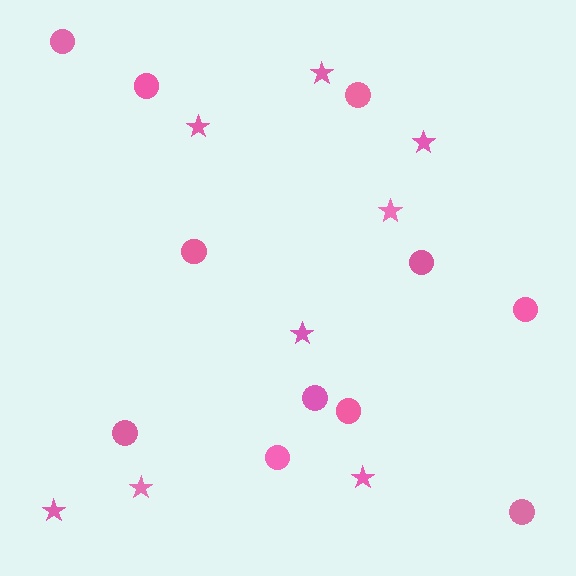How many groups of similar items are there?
There are 2 groups: one group of circles (11) and one group of stars (8).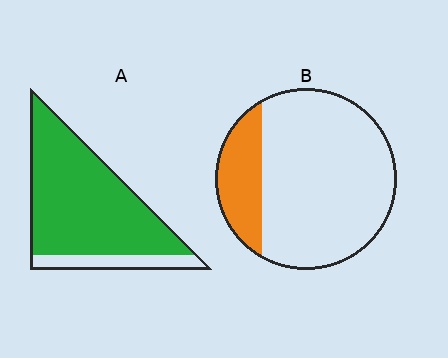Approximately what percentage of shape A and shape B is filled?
A is approximately 85% and B is approximately 20%.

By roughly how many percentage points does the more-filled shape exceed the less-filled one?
By roughly 65 percentage points (A over B).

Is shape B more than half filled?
No.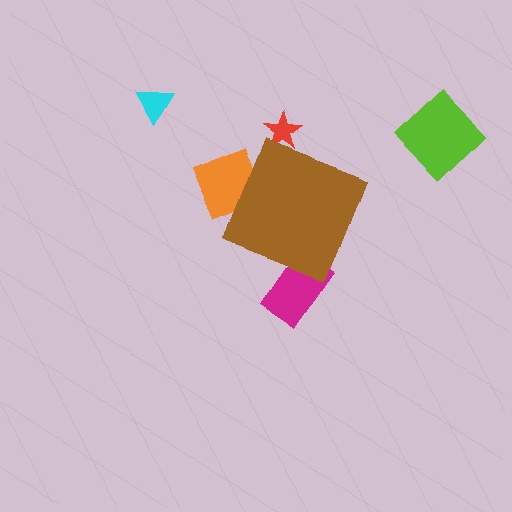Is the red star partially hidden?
Yes, the red star is partially hidden behind the brown diamond.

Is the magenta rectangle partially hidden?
Yes, the magenta rectangle is partially hidden behind the brown diamond.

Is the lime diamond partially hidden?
No, the lime diamond is fully visible.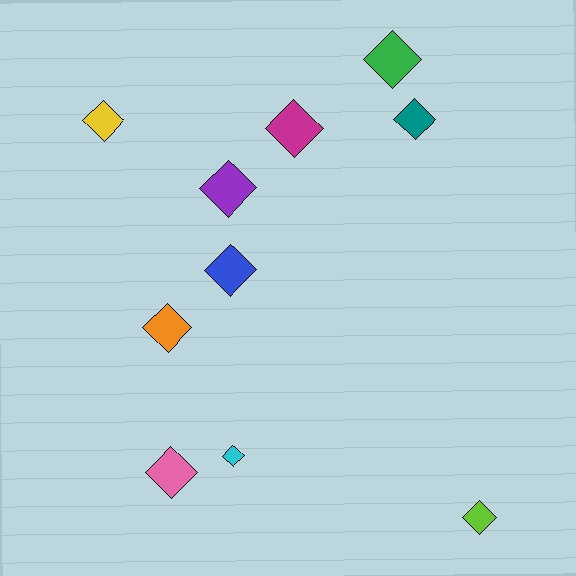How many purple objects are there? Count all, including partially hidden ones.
There is 1 purple object.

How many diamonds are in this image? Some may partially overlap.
There are 10 diamonds.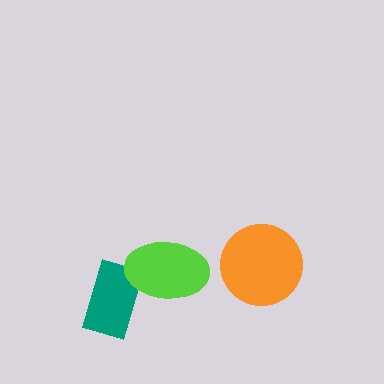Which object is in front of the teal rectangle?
The lime ellipse is in front of the teal rectangle.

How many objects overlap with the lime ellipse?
1 object overlaps with the lime ellipse.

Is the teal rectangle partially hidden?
Yes, it is partially covered by another shape.